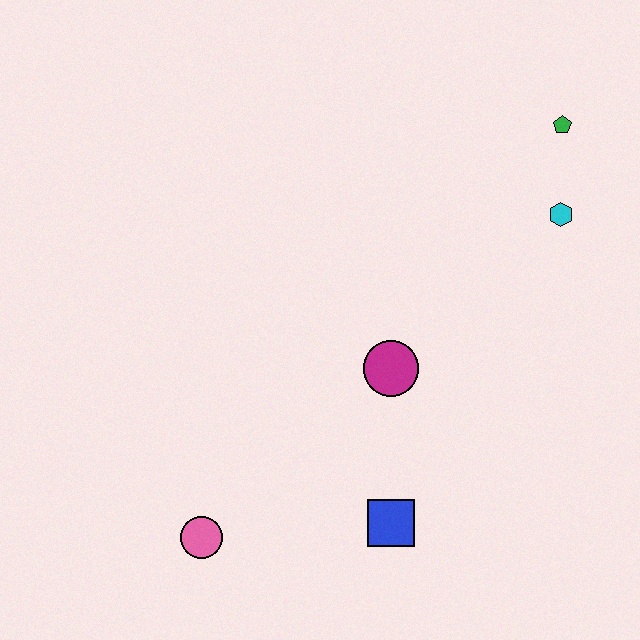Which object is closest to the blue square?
The magenta circle is closest to the blue square.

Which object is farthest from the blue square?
The green pentagon is farthest from the blue square.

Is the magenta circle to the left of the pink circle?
No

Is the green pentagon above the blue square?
Yes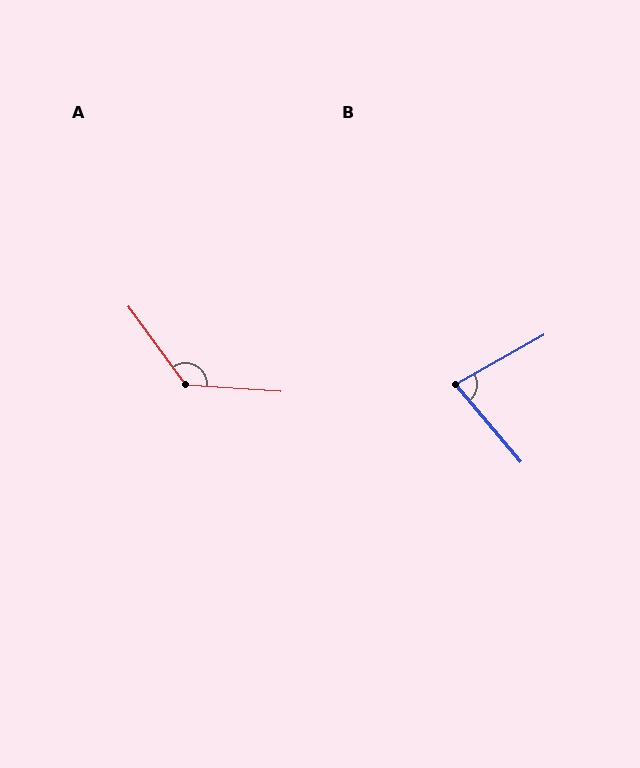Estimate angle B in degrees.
Approximately 79 degrees.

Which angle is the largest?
A, at approximately 130 degrees.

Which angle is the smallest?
B, at approximately 79 degrees.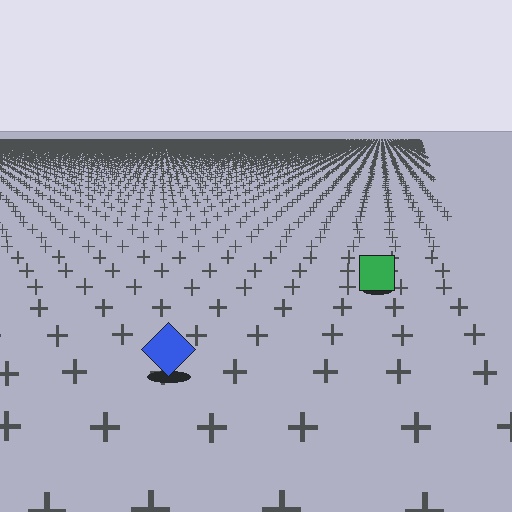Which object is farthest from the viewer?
The green square is farthest from the viewer. It appears smaller and the ground texture around it is denser.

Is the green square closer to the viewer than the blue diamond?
No. The blue diamond is closer — you can tell from the texture gradient: the ground texture is coarser near it.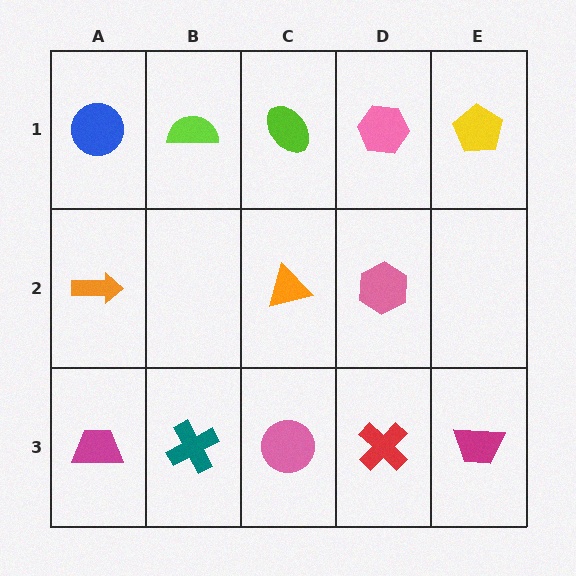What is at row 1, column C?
A lime ellipse.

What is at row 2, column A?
An orange arrow.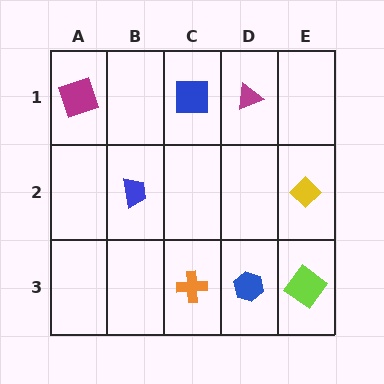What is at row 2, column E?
A yellow diamond.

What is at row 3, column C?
An orange cross.